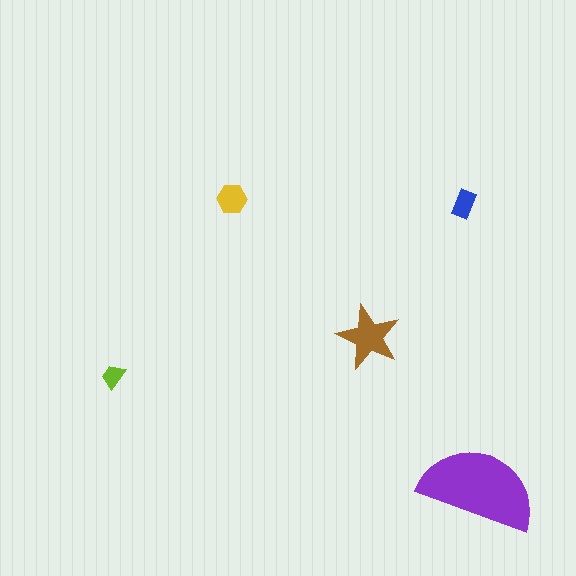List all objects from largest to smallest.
The purple semicircle, the brown star, the yellow hexagon, the blue rectangle, the lime trapezoid.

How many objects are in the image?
There are 5 objects in the image.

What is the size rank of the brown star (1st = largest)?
2nd.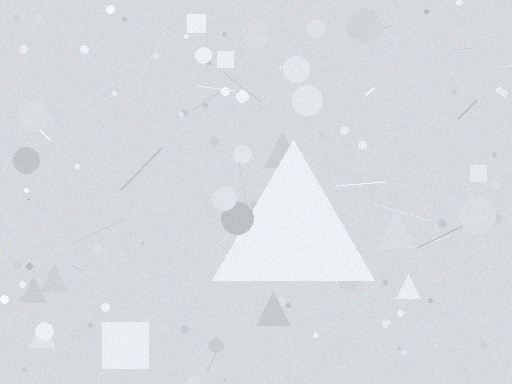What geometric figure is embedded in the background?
A triangle is embedded in the background.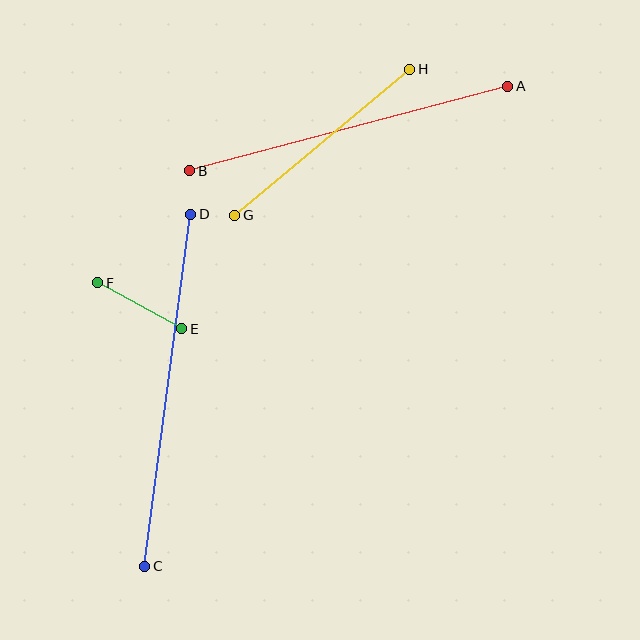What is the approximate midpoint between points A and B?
The midpoint is at approximately (349, 128) pixels.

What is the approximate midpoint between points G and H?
The midpoint is at approximately (322, 142) pixels.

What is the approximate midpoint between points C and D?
The midpoint is at approximately (168, 390) pixels.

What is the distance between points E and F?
The distance is approximately 96 pixels.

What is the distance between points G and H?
The distance is approximately 228 pixels.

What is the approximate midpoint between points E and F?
The midpoint is at approximately (140, 306) pixels.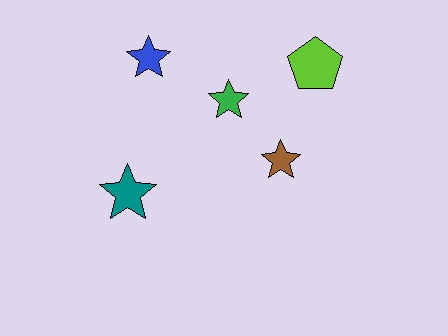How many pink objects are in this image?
There are no pink objects.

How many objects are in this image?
There are 5 objects.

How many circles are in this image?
There are no circles.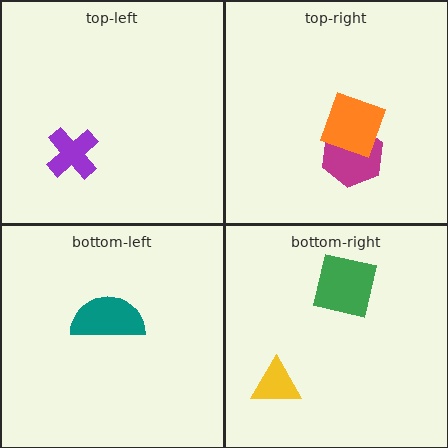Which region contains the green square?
The bottom-right region.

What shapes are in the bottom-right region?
The green square, the yellow triangle.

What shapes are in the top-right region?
The magenta hexagon, the orange diamond.